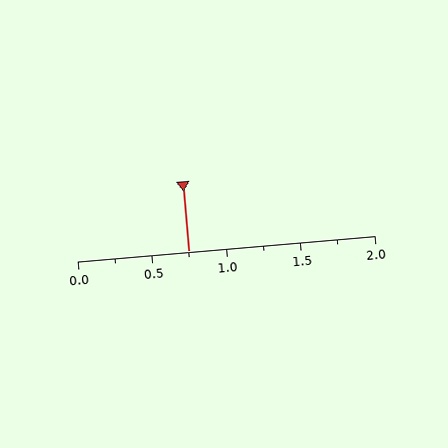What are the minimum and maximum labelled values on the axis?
The axis runs from 0.0 to 2.0.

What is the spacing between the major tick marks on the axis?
The major ticks are spaced 0.5 apart.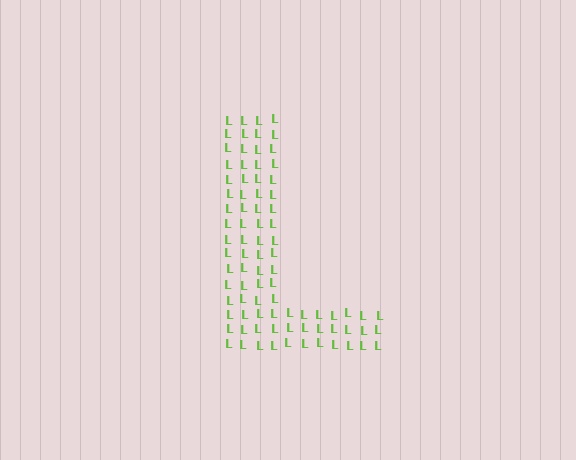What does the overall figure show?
The overall figure shows the letter L.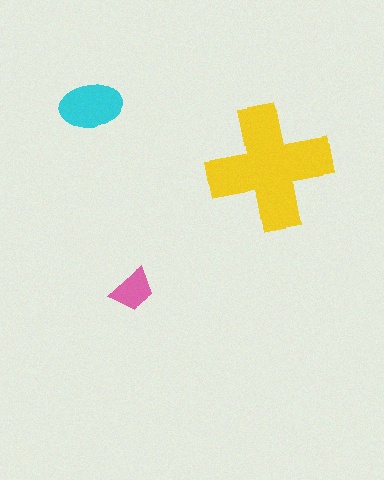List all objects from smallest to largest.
The pink trapezoid, the cyan ellipse, the yellow cross.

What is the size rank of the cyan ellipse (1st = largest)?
2nd.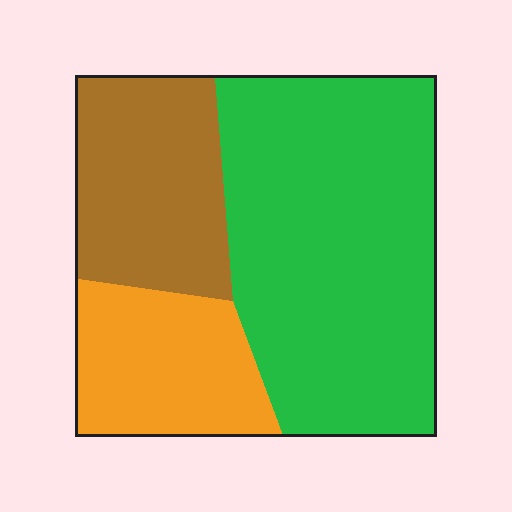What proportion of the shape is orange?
Orange takes up less than a quarter of the shape.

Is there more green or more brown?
Green.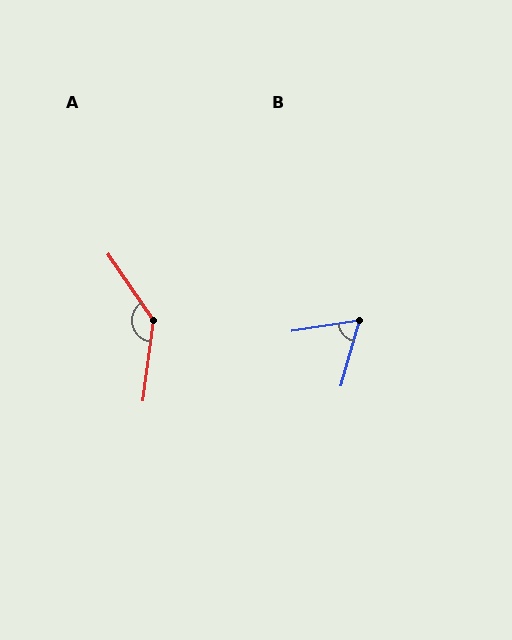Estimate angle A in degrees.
Approximately 138 degrees.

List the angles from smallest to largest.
B (65°), A (138°).